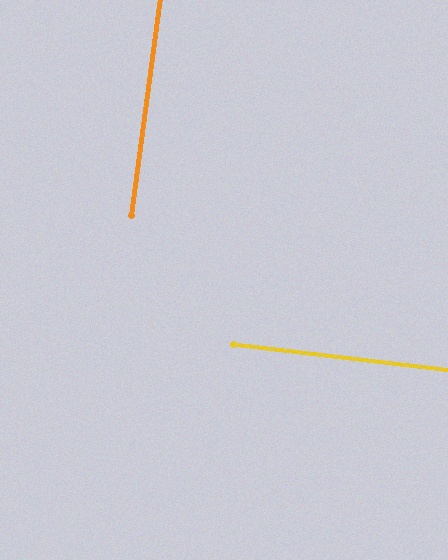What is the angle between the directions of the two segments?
Approximately 89 degrees.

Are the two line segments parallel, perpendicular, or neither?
Perpendicular — they meet at approximately 89°.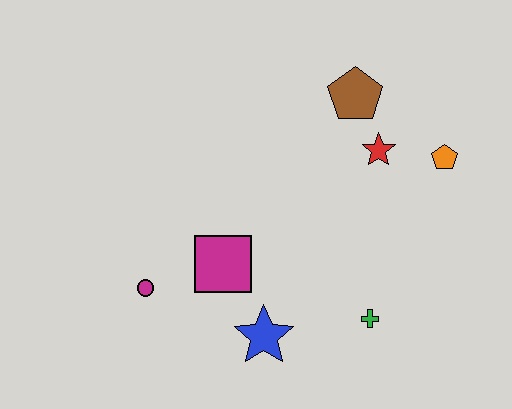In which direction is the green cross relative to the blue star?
The green cross is to the right of the blue star.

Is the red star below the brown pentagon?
Yes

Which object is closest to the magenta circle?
The magenta square is closest to the magenta circle.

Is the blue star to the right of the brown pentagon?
No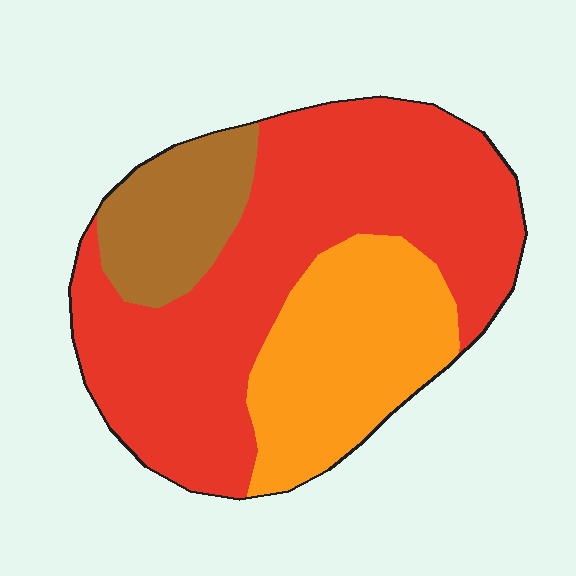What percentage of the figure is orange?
Orange takes up between a quarter and a half of the figure.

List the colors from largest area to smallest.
From largest to smallest: red, orange, brown.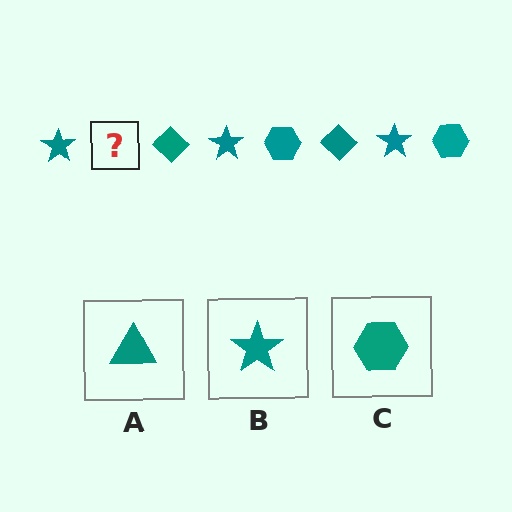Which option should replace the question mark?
Option C.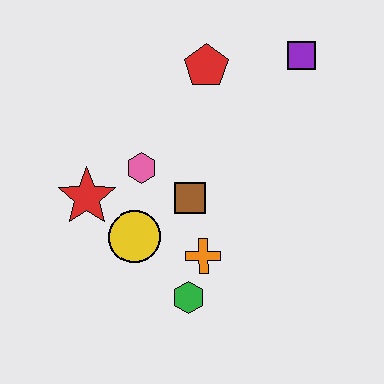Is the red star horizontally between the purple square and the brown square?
No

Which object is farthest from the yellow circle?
The purple square is farthest from the yellow circle.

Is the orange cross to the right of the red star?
Yes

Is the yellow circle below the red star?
Yes